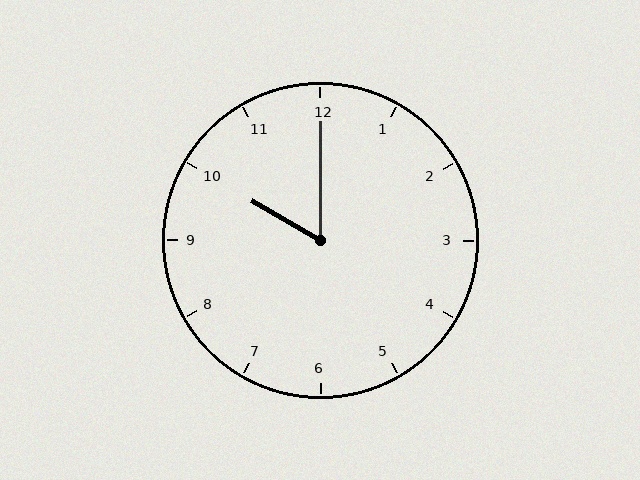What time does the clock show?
10:00.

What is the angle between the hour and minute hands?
Approximately 60 degrees.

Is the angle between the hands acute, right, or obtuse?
It is acute.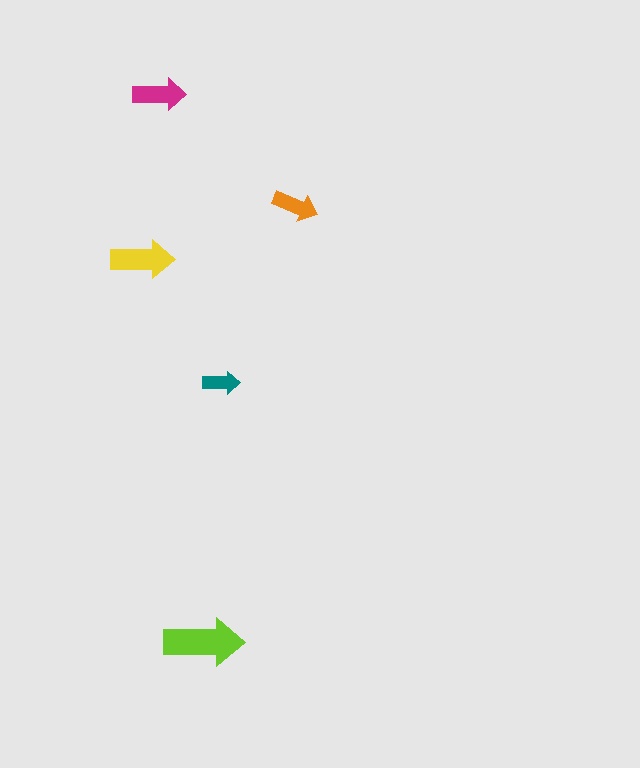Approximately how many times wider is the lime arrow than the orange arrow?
About 2 times wider.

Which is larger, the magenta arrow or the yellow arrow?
The yellow one.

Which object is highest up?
The magenta arrow is topmost.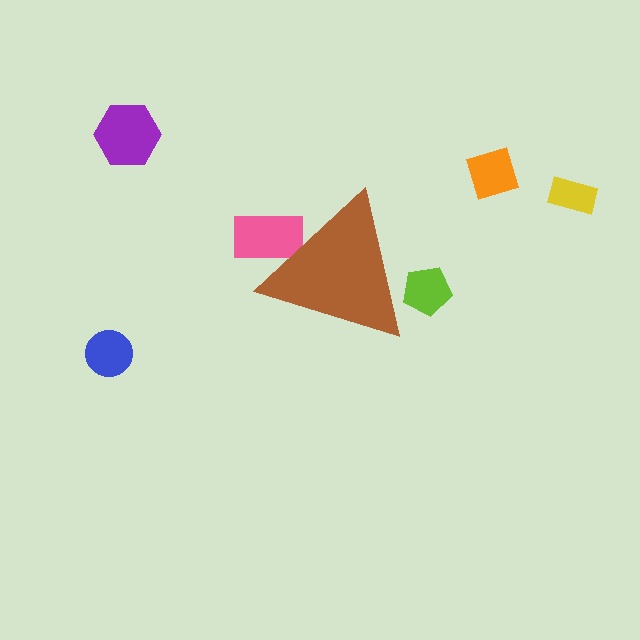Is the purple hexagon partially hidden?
No, the purple hexagon is fully visible.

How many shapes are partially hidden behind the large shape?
2 shapes are partially hidden.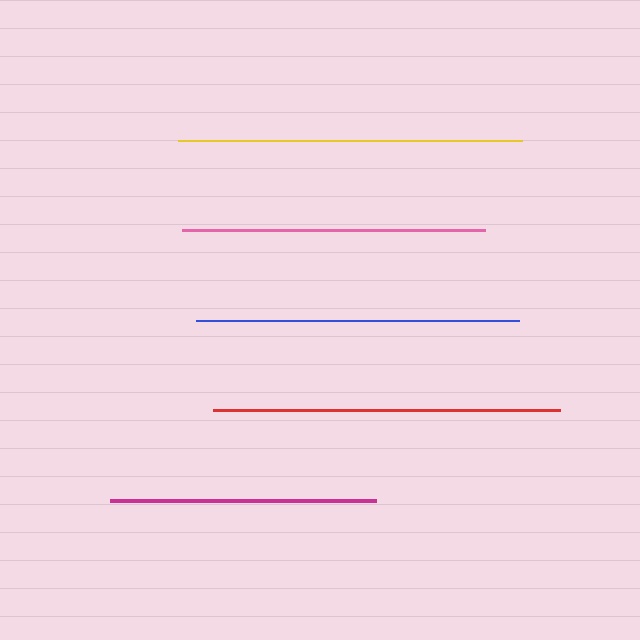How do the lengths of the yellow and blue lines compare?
The yellow and blue lines are approximately the same length.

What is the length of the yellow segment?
The yellow segment is approximately 343 pixels long.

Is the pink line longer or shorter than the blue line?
The blue line is longer than the pink line.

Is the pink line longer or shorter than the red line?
The red line is longer than the pink line.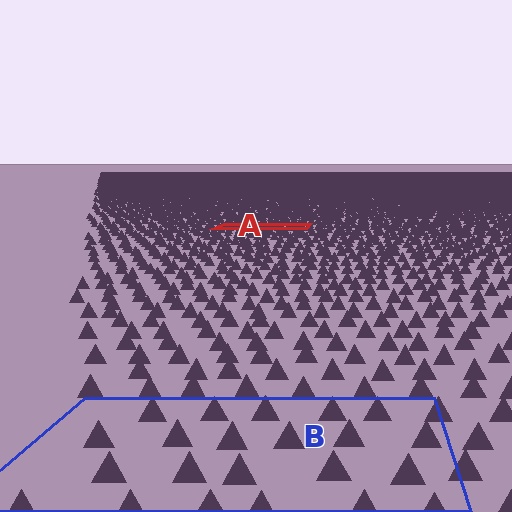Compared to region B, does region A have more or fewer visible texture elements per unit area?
Region A has more texture elements per unit area — they are packed more densely because it is farther away.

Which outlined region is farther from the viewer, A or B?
Region A is farther from the viewer — the texture elements inside it appear smaller and more densely packed.